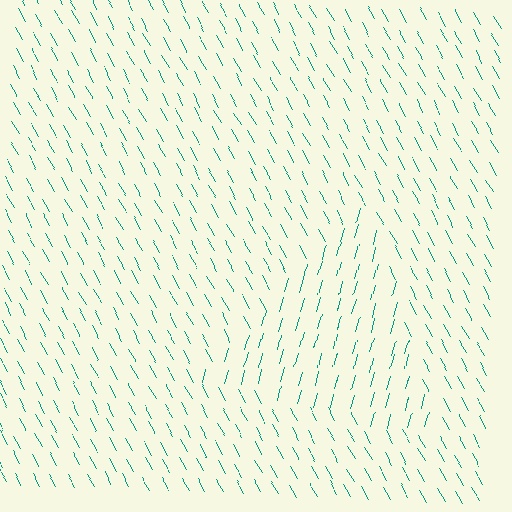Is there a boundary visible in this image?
Yes, there is a texture boundary formed by a change in line orientation.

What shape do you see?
I see a triangle.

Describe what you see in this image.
The image is filled with small teal line segments. A triangle region in the image has lines oriented differently from the surrounding lines, creating a visible texture boundary.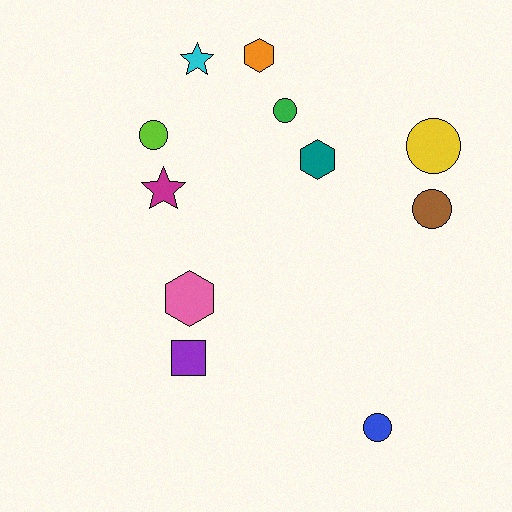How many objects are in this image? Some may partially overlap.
There are 11 objects.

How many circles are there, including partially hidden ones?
There are 5 circles.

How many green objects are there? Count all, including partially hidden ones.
There is 1 green object.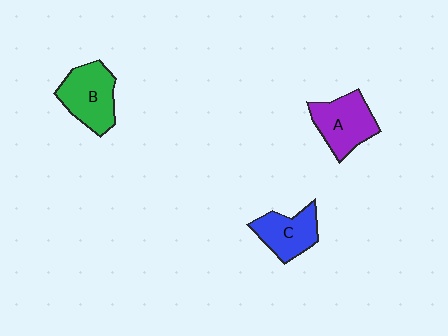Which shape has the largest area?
Shape B (green).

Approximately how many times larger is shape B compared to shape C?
Approximately 1.2 times.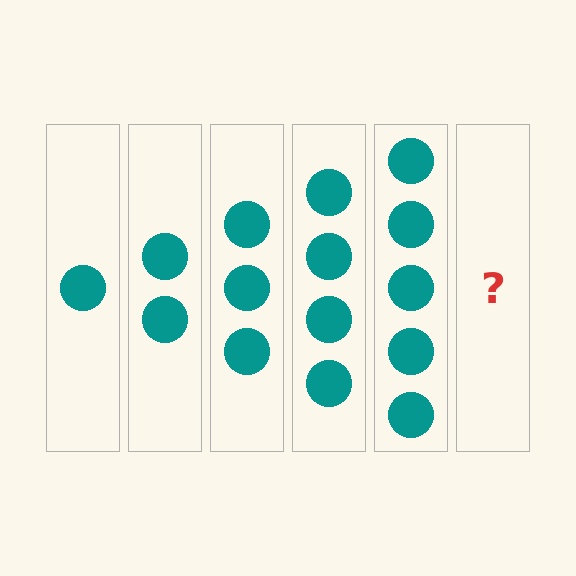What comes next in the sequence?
The next element should be 6 circles.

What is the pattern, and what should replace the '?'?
The pattern is that each step adds one more circle. The '?' should be 6 circles.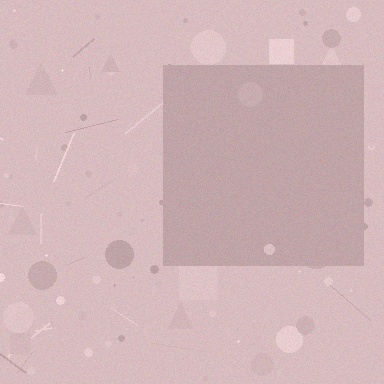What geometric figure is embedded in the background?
A square is embedded in the background.